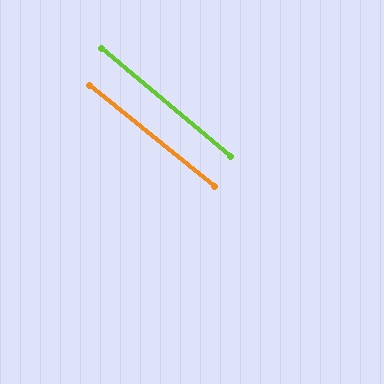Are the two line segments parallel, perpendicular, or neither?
Parallel — their directions differ by only 0.9°.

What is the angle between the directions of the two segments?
Approximately 1 degree.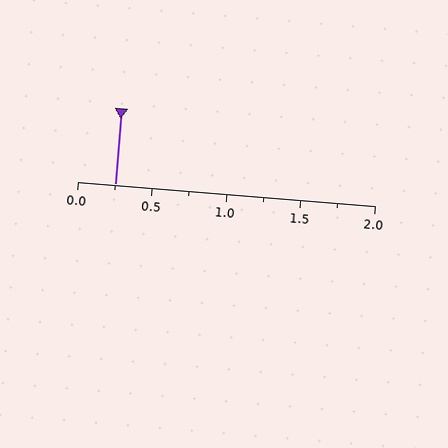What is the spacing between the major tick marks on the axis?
The major ticks are spaced 0.5 apart.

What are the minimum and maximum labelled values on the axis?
The axis runs from 0.0 to 2.0.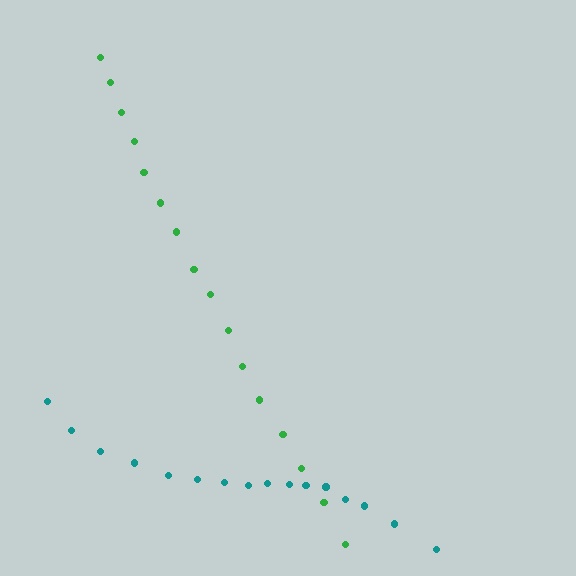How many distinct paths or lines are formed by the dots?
There are 2 distinct paths.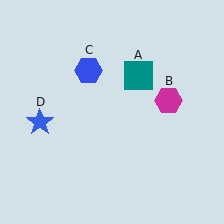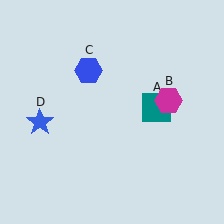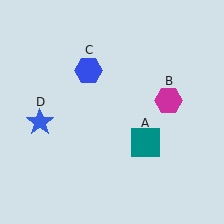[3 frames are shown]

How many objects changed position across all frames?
1 object changed position: teal square (object A).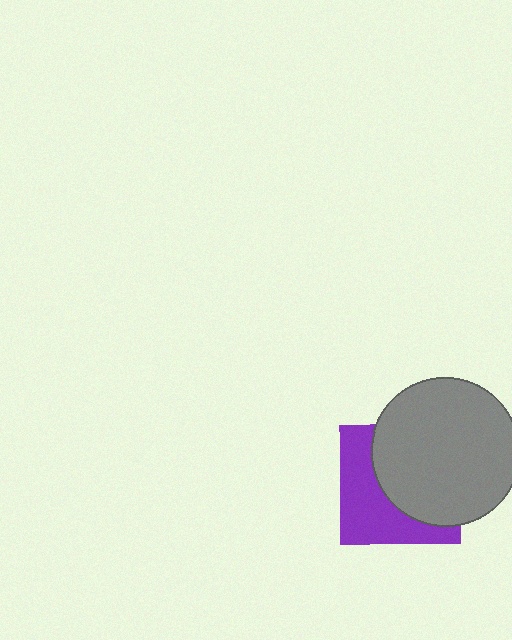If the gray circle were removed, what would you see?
You would see the complete purple square.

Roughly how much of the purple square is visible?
About half of it is visible (roughly 45%).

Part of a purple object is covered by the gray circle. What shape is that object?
It is a square.